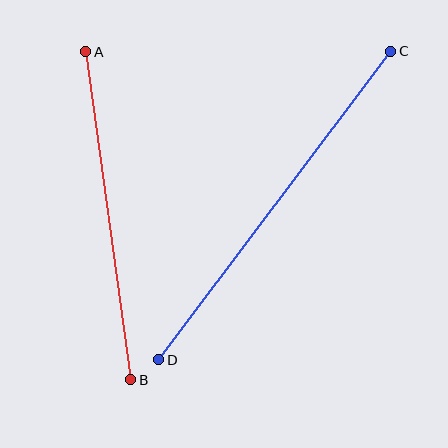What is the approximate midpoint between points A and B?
The midpoint is at approximately (108, 216) pixels.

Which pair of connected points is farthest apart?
Points C and D are farthest apart.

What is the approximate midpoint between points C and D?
The midpoint is at approximately (275, 205) pixels.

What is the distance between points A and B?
The distance is approximately 331 pixels.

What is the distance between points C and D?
The distance is approximately 386 pixels.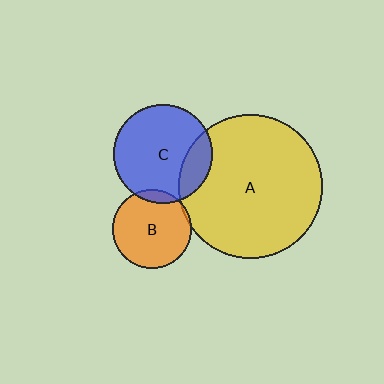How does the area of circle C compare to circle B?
Approximately 1.6 times.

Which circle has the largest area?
Circle A (yellow).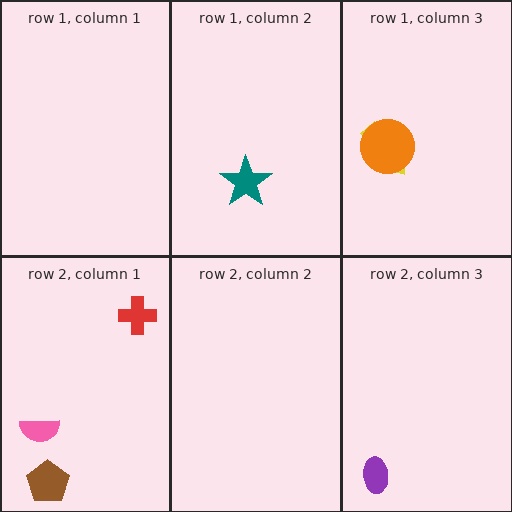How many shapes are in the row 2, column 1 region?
3.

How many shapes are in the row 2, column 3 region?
1.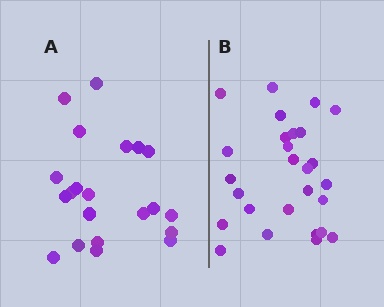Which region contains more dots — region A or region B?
Region B (the right region) has more dots.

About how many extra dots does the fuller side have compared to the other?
Region B has about 6 more dots than region A.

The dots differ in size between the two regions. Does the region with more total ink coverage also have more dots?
No. Region A has more total ink coverage because its dots are larger, but region B actually contains more individual dots. Total area can be misleading — the number of items is what matters here.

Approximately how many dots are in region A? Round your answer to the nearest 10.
About 20 dots. (The exact count is 21, which rounds to 20.)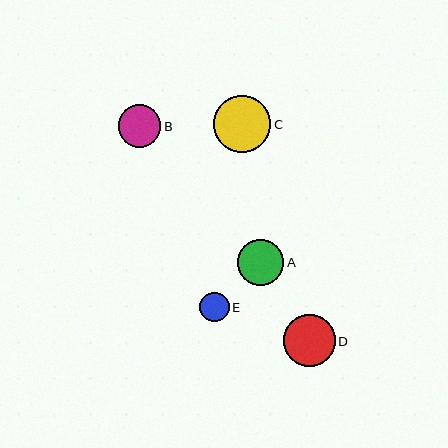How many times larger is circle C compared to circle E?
Circle C is approximately 1.9 times the size of circle E.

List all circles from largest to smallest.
From largest to smallest: C, D, A, B, E.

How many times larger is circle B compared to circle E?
Circle B is approximately 1.4 times the size of circle E.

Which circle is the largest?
Circle C is the largest with a size of approximately 57 pixels.